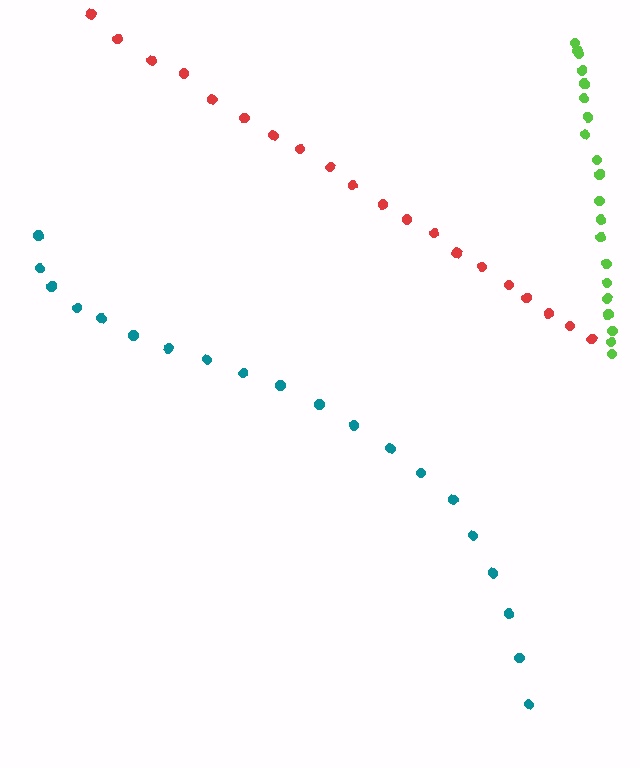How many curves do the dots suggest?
There are 3 distinct paths.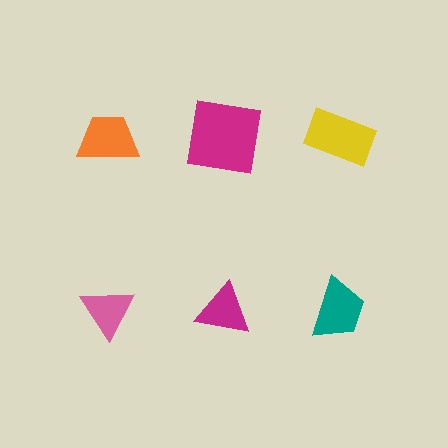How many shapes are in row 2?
3 shapes.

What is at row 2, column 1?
A pink triangle.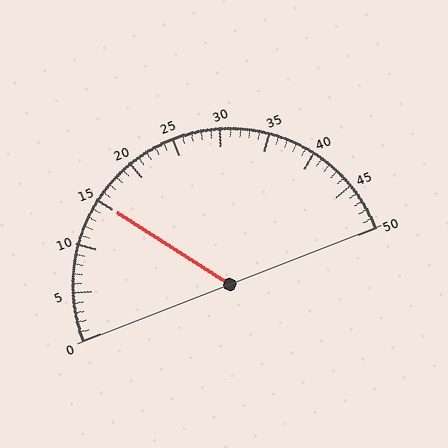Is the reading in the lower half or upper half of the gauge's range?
The reading is in the lower half of the range (0 to 50).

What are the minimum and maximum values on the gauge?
The gauge ranges from 0 to 50.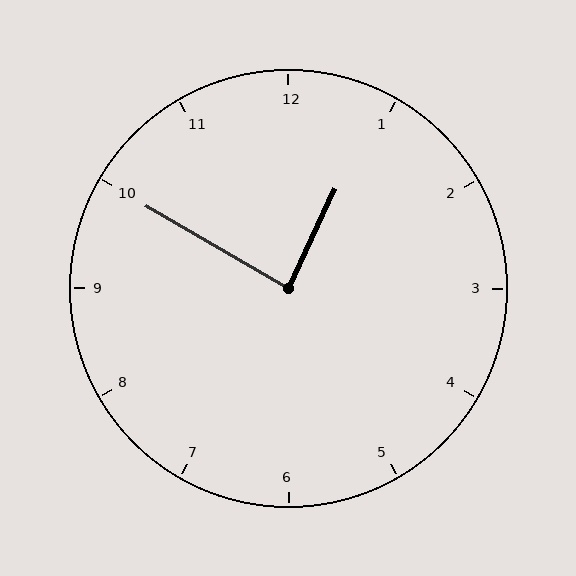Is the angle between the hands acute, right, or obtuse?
It is right.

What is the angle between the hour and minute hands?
Approximately 85 degrees.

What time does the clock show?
12:50.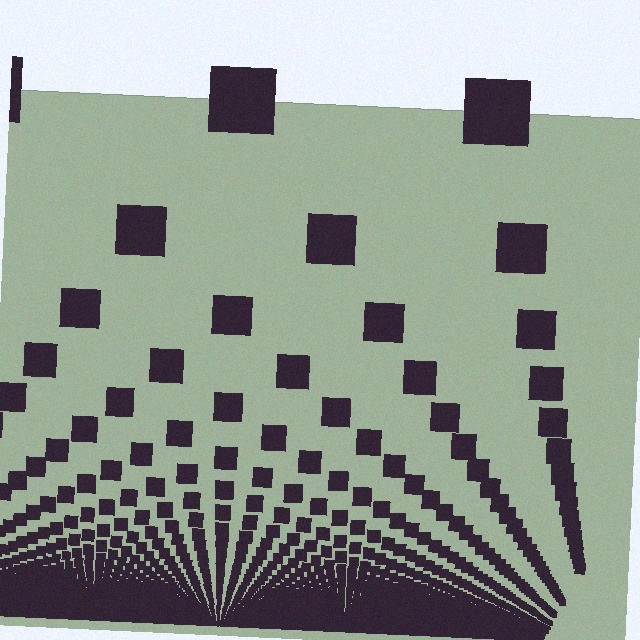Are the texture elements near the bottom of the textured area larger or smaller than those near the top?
Smaller. The gradient is inverted — elements near the bottom are smaller and denser.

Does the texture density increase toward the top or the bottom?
Density increases toward the bottom.